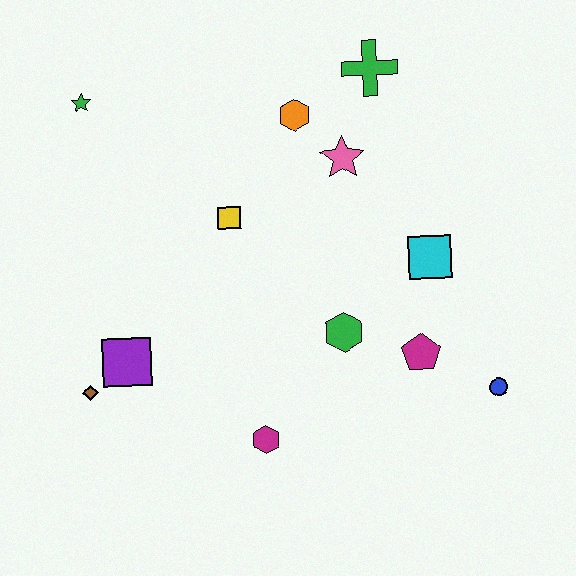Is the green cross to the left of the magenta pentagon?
Yes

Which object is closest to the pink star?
The orange hexagon is closest to the pink star.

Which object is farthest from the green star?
The blue circle is farthest from the green star.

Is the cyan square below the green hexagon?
No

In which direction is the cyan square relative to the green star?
The cyan square is to the right of the green star.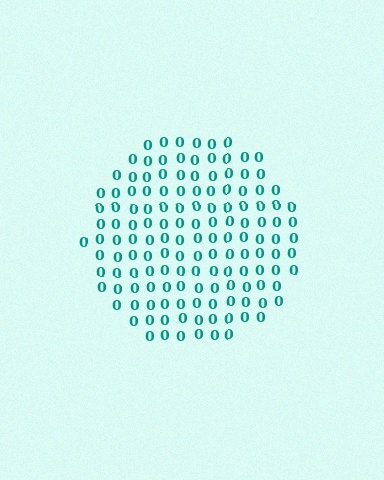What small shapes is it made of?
It is made of small digit 0's.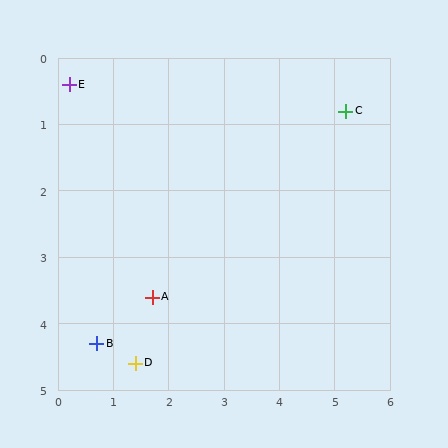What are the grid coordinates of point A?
Point A is at approximately (1.7, 3.6).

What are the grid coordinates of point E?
Point E is at approximately (0.2, 0.4).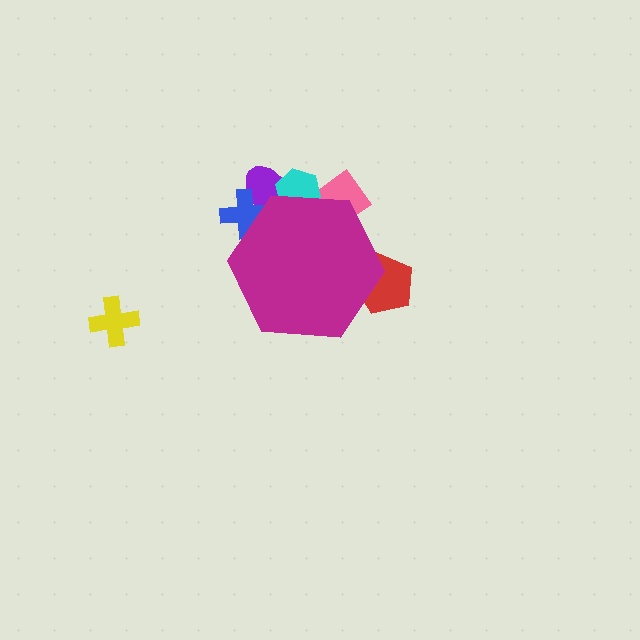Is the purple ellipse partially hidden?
Yes, the purple ellipse is partially hidden behind the magenta hexagon.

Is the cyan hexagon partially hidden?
Yes, the cyan hexagon is partially hidden behind the magenta hexagon.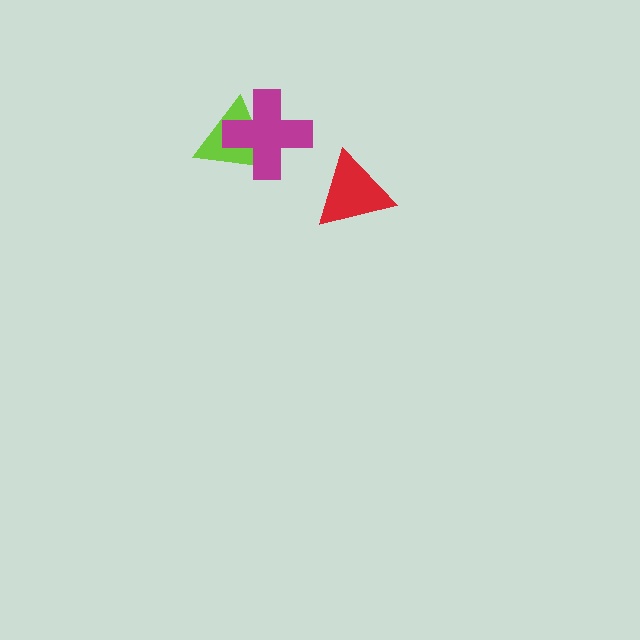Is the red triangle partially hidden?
No, no other shape covers it.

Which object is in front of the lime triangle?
The magenta cross is in front of the lime triangle.